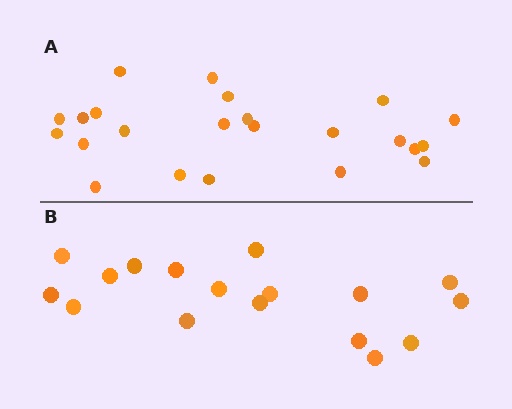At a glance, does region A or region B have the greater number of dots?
Region A (the top region) has more dots.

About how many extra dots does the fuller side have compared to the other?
Region A has about 6 more dots than region B.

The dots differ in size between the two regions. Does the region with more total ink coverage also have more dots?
No. Region B has more total ink coverage because its dots are larger, but region A actually contains more individual dots. Total area can be misleading — the number of items is what matters here.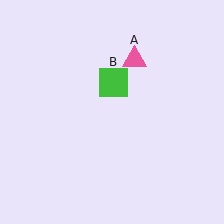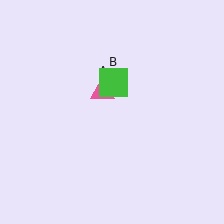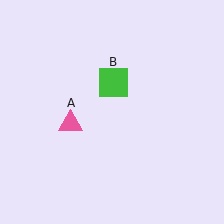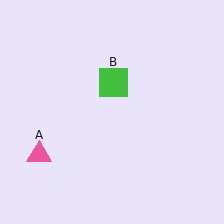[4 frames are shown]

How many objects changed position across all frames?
1 object changed position: pink triangle (object A).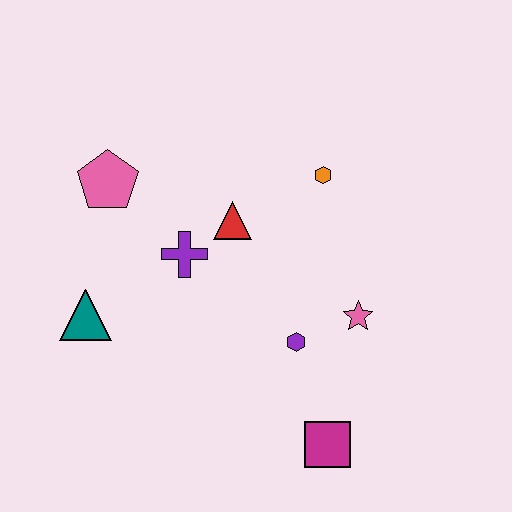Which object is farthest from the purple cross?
The magenta square is farthest from the purple cross.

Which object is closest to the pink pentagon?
The purple cross is closest to the pink pentagon.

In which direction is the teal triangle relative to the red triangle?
The teal triangle is to the left of the red triangle.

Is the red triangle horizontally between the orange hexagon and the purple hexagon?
No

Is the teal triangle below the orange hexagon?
Yes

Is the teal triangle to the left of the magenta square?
Yes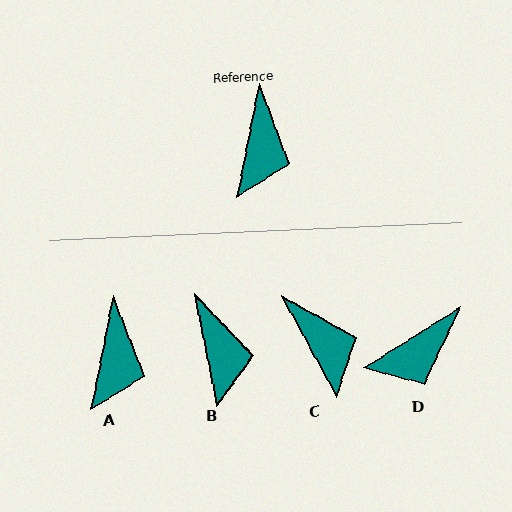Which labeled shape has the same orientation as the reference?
A.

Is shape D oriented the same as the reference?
No, it is off by about 47 degrees.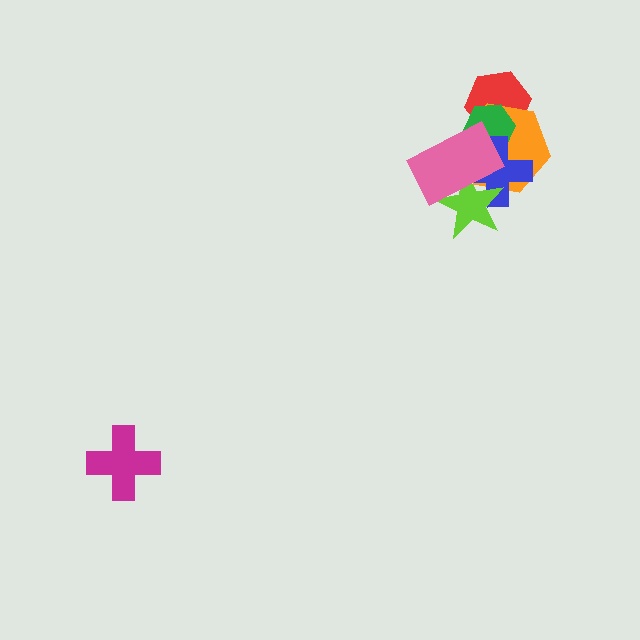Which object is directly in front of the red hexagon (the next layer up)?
The orange hexagon is directly in front of the red hexagon.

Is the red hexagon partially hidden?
Yes, it is partially covered by another shape.